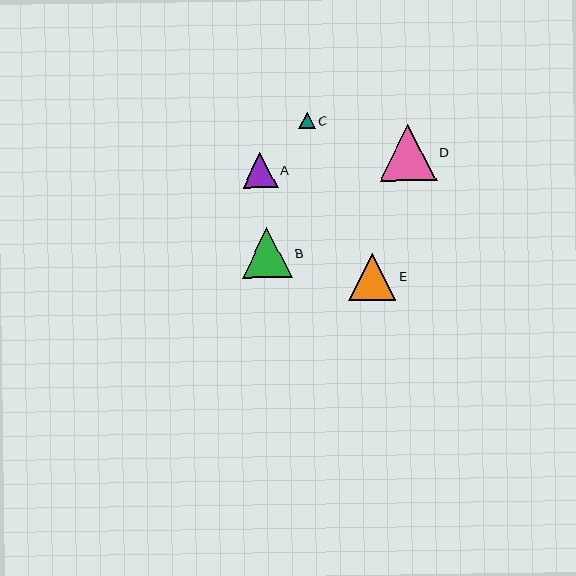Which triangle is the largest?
Triangle D is the largest with a size of approximately 57 pixels.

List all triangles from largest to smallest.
From largest to smallest: D, B, E, A, C.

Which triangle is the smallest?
Triangle C is the smallest with a size of approximately 16 pixels.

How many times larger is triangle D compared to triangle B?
Triangle D is approximately 1.1 times the size of triangle B.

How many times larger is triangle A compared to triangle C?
Triangle A is approximately 2.1 times the size of triangle C.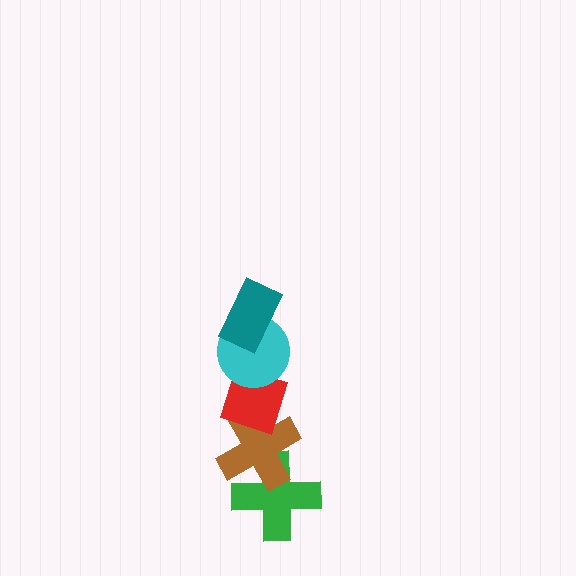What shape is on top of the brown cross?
The red diamond is on top of the brown cross.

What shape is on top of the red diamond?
The cyan circle is on top of the red diamond.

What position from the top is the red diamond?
The red diamond is 3rd from the top.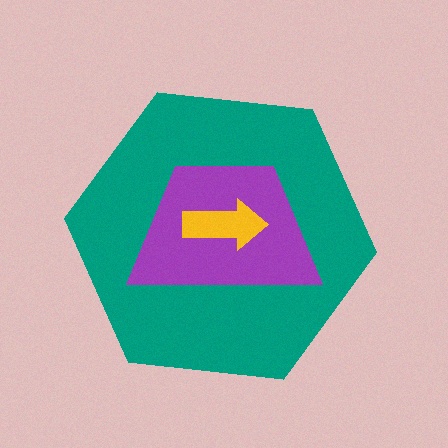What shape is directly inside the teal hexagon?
The purple trapezoid.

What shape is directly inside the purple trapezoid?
The yellow arrow.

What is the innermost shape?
The yellow arrow.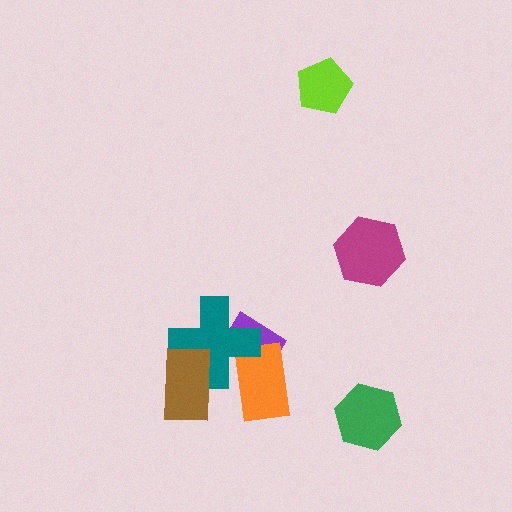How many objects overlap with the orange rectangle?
2 objects overlap with the orange rectangle.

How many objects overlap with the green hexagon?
0 objects overlap with the green hexagon.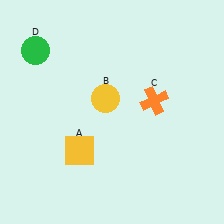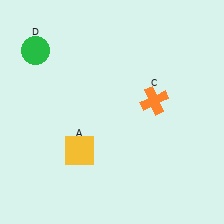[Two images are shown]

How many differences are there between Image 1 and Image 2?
There is 1 difference between the two images.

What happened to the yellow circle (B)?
The yellow circle (B) was removed in Image 2. It was in the top-left area of Image 1.